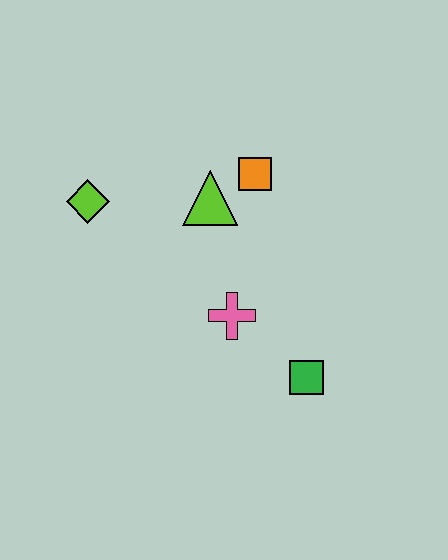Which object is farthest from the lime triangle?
The green square is farthest from the lime triangle.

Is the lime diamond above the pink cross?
Yes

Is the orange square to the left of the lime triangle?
No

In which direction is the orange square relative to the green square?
The orange square is above the green square.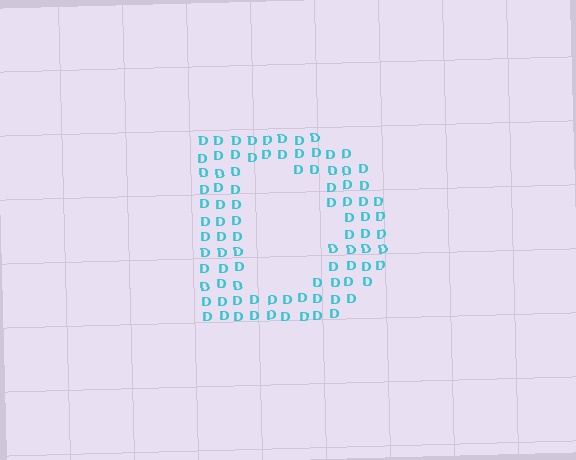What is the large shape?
The large shape is the letter D.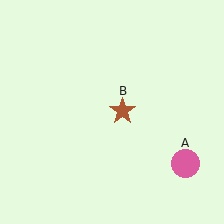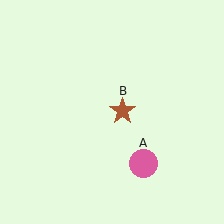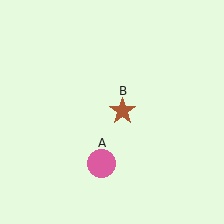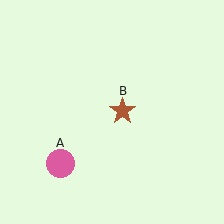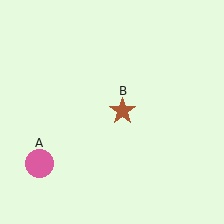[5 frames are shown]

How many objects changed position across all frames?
1 object changed position: pink circle (object A).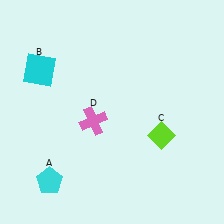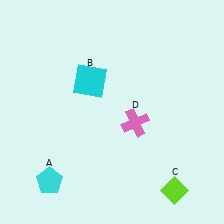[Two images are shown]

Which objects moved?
The objects that moved are: the cyan square (B), the lime diamond (C), the pink cross (D).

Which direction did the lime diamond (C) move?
The lime diamond (C) moved down.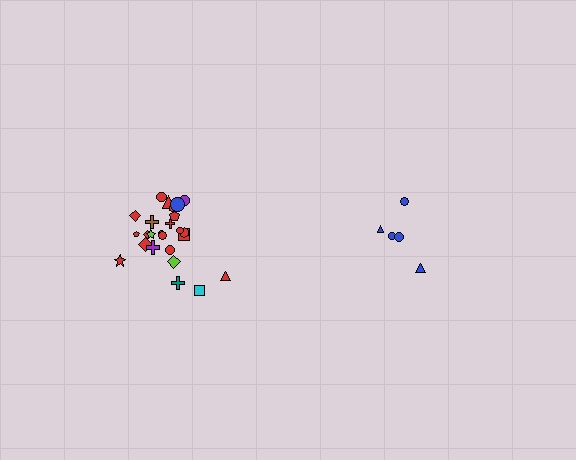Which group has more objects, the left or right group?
The left group.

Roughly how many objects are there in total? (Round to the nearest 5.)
Roughly 30 objects in total.